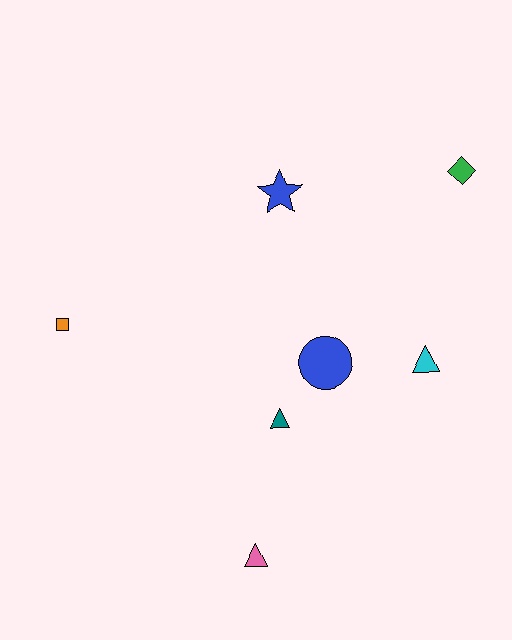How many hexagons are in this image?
There are no hexagons.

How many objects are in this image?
There are 7 objects.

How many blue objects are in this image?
There are 2 blue objects.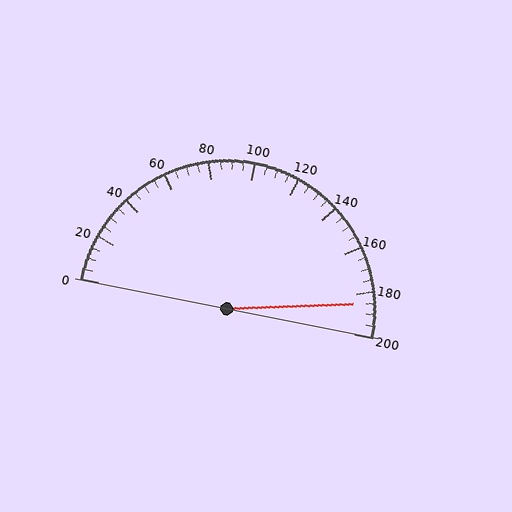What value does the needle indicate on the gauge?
The needle indicates approximately 185.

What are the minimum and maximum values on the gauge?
The gauge ranges from 0 to 200.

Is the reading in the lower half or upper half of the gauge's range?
The reading is in the upper half of the range (0 to 200).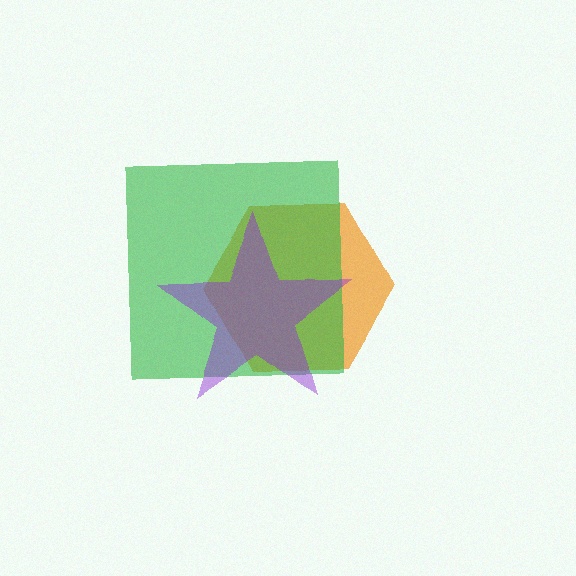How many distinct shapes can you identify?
There are 3 distinct shapes: an orange hexagon, a green square, a purple star.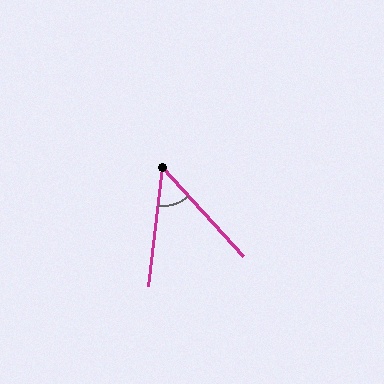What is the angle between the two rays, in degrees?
Approximately 49 degrees.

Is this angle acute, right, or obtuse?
It is acute.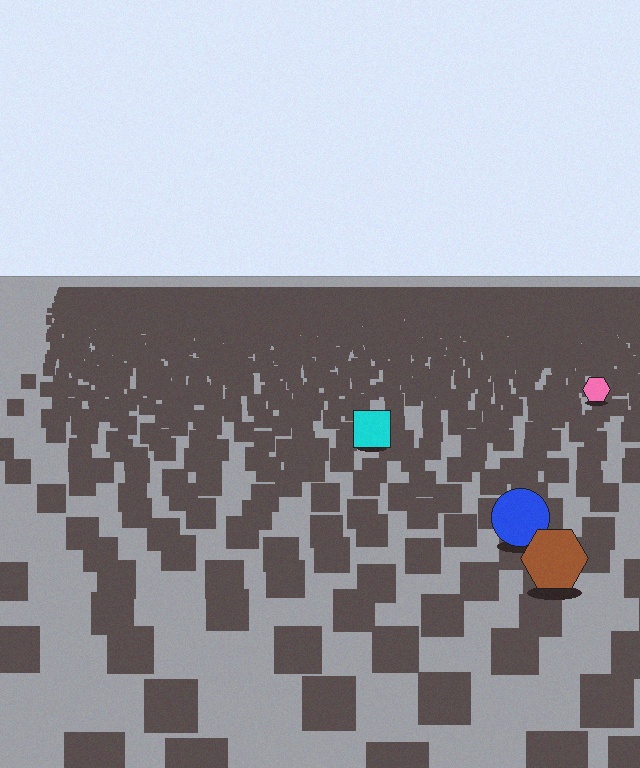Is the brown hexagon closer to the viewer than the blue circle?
Yes. The brown hexagon is closer — you can tell from the texture gradient: the ground texture is coarser near it.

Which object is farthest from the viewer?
The pink hexagon is farthest from the viewer. It appears smaller and the ground texture around it is denser.